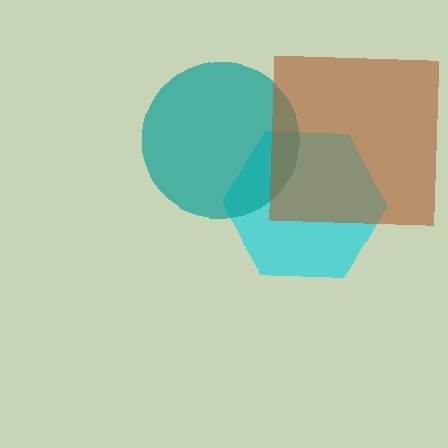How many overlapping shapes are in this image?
There are 3 overlapping shapes in the image.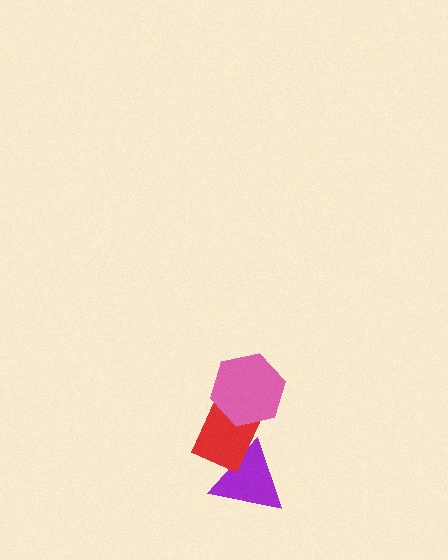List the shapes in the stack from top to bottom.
From top to bottom: the pink hexagon, the red rectangle, the purple triangle.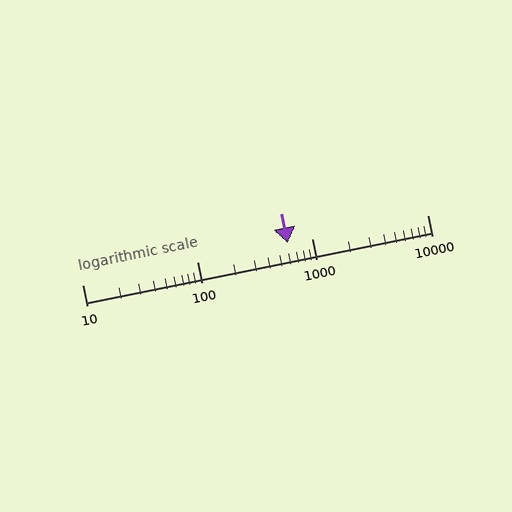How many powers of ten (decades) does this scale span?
The scale spans 3 decades, from 10 to 10000.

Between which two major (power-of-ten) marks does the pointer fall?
The pointer is between 100 and 1000.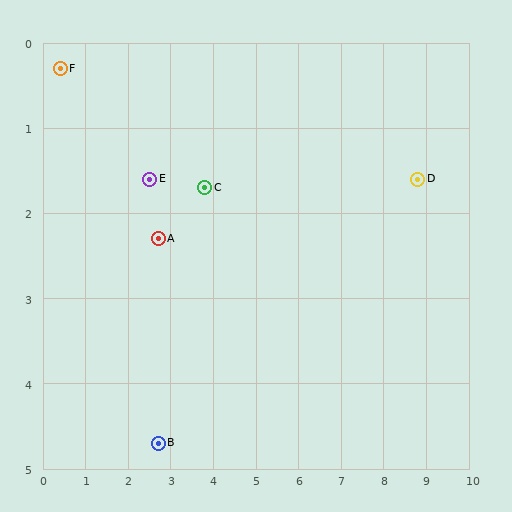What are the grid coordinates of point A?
Point A is at approximately (2.7, 2.3).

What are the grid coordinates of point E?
Point E is at approximately (2.5, 1.6).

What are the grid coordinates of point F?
Point F is at approximately (0.4, 0.3).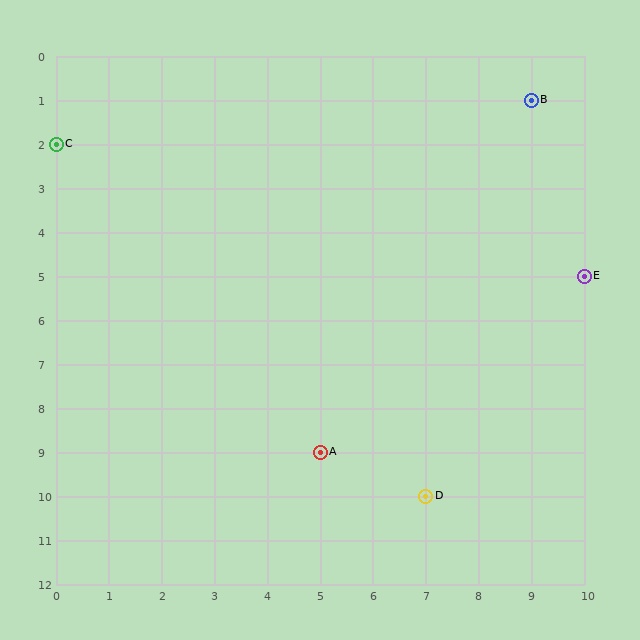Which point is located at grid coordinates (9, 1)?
Point B is at (9, 1).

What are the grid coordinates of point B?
Point B is at grid coordinates (9, 1).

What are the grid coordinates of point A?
Point A is at grid coordinates (5, 9).